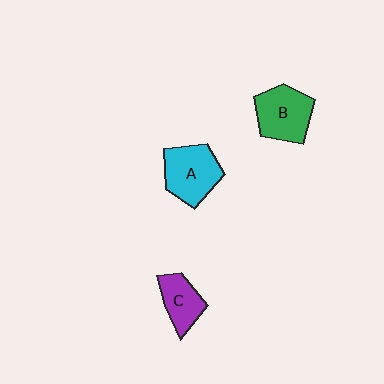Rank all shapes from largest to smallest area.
From largest to smallest: A (cyan), B (green), C (purple).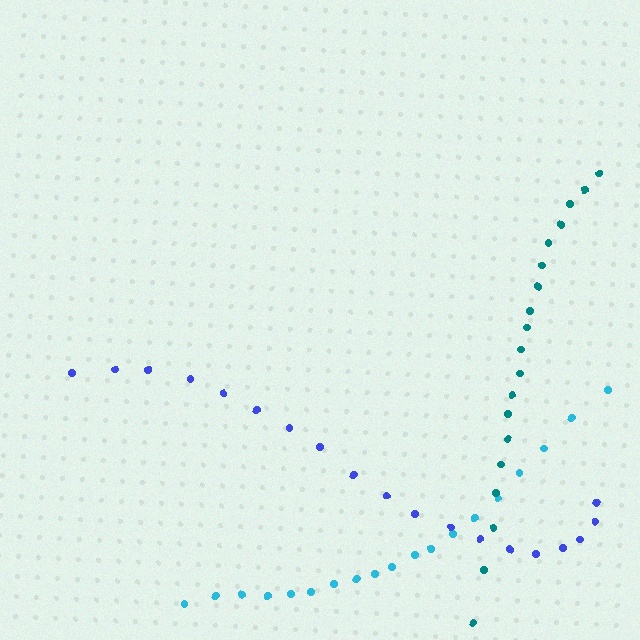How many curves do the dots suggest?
There are 3 distinct paths.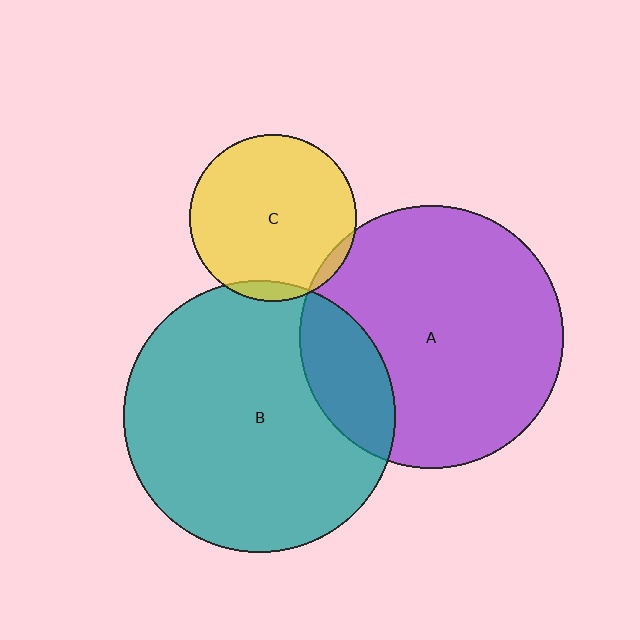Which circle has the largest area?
Circle B (teal).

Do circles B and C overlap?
Yes.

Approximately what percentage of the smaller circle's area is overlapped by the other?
Approximately 5%.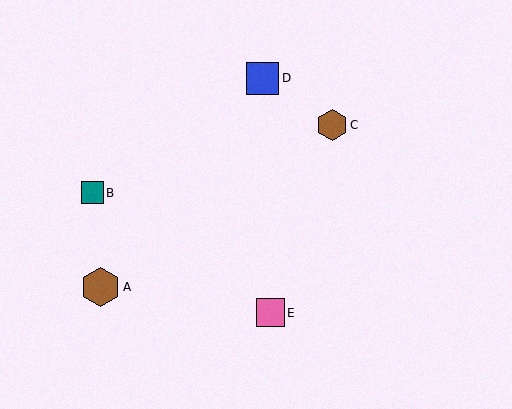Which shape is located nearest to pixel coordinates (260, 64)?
The blue square (labeled D) at (263, 78) is nearest to that location.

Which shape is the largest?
The brown hexagon (labeled A) is the largest.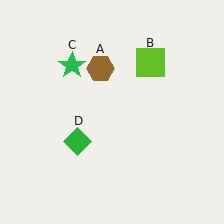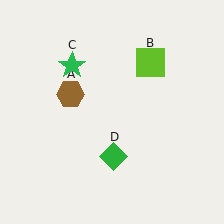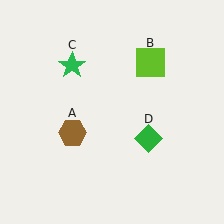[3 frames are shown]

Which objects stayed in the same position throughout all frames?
Lime square (object B) and green star (object C) remained stationary.